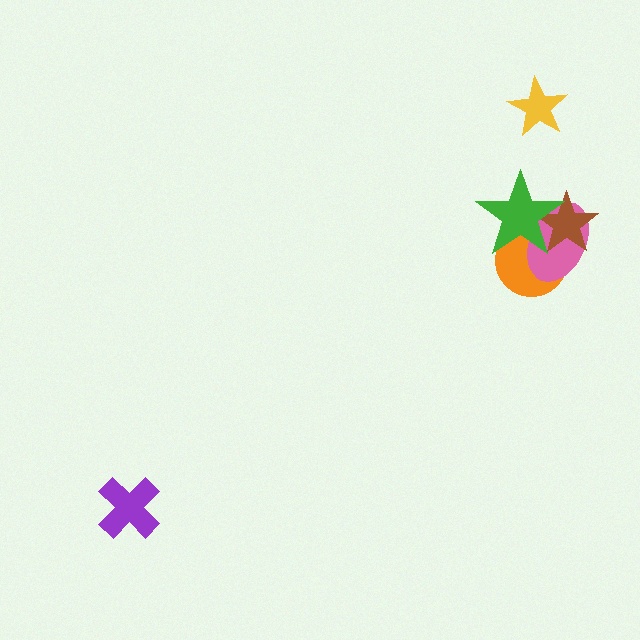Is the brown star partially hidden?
Yes, it is partially covered by another shape.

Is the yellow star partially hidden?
No, no other shape covers it.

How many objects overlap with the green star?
3 objects overlap with the green star.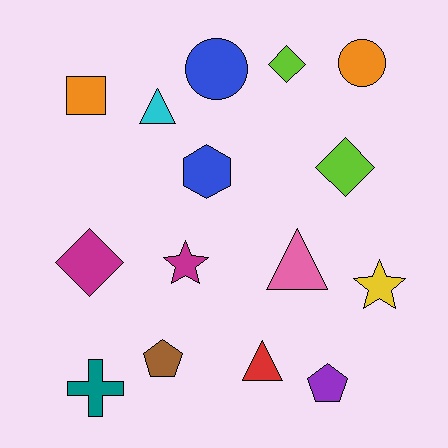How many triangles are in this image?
There are 3 triangles.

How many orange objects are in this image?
There are 2 orange objects.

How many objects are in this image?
There are 15 objects.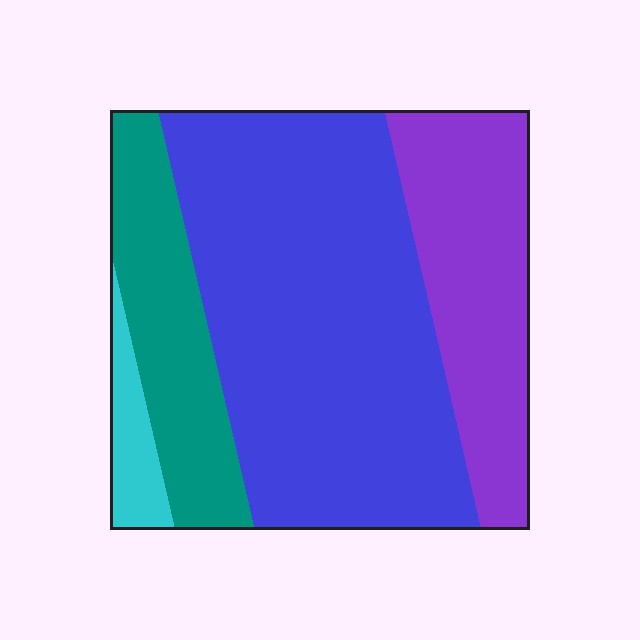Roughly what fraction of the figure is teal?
Teal covers around 20% of the figure.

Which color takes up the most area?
Blue, at roughly 55%.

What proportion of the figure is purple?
Purple covers about 25% of the figure.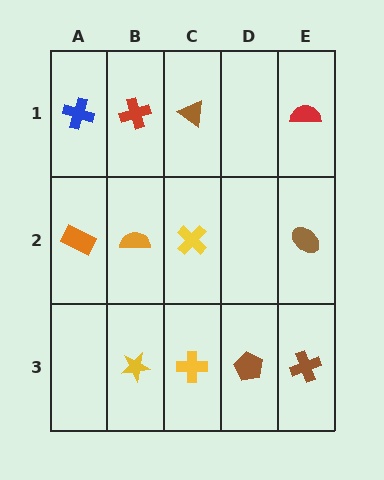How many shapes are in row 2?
4 shapes.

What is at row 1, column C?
A brown triangle.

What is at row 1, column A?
A blue cross.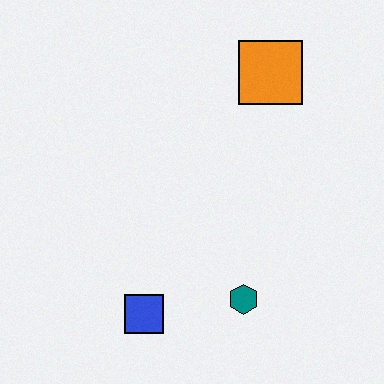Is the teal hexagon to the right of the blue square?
Yes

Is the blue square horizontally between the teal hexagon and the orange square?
No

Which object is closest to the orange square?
The teal hexagon is closest to the orange square.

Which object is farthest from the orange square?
The blue square is farthest from the orange square.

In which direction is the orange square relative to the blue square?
The orange square is above the blue square.